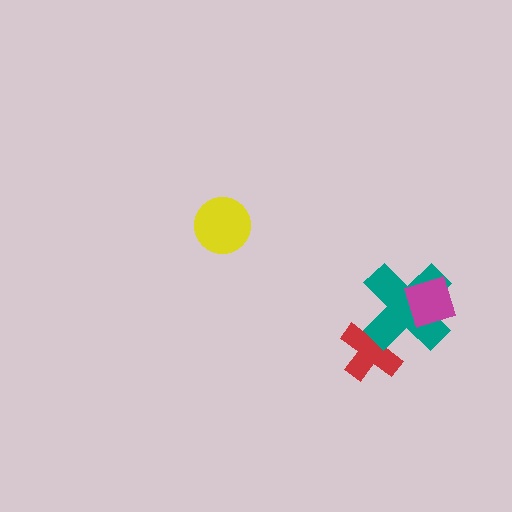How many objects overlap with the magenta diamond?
1 object overlaps with the magenta diamond.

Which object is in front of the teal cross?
The magenta diamond is in front of the teal cross.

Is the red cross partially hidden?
Yes, it is partially covered by another shape.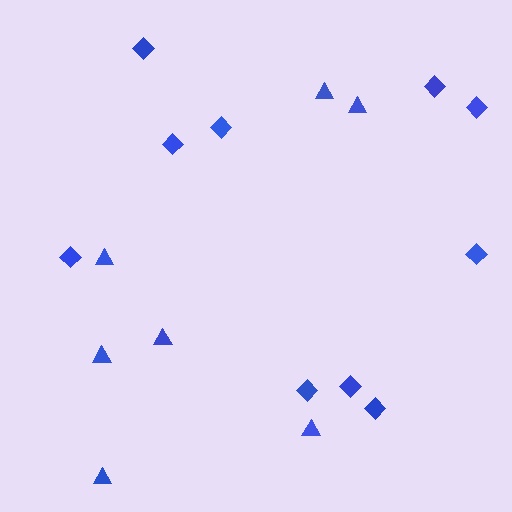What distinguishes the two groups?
There are 2 groups: one group of diamonds (10) and one group of triangles (7).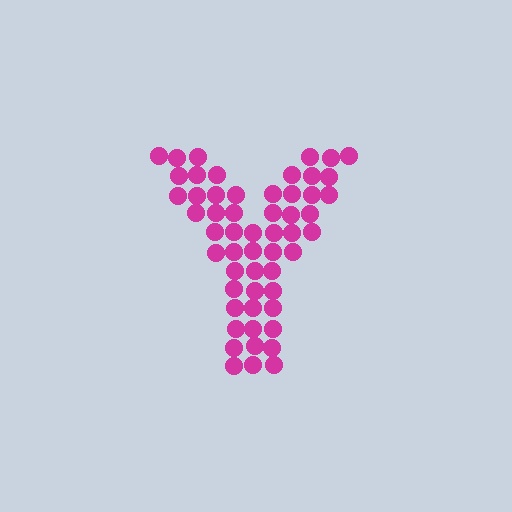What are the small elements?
The small elements are circles.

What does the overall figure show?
The overall figure shows the letter Y.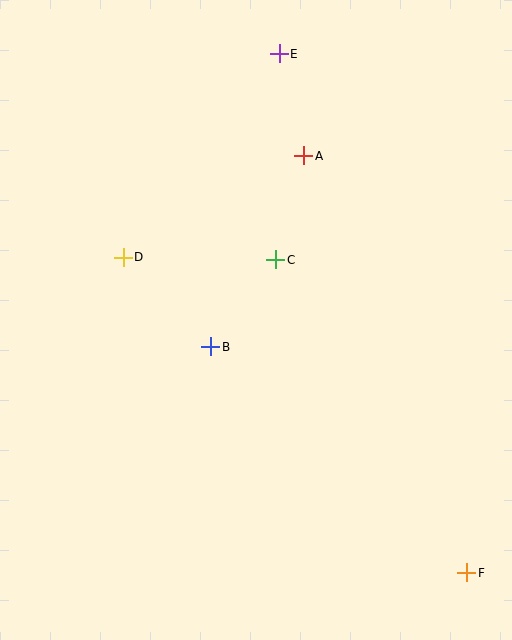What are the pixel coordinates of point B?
Point B is at (211, 347).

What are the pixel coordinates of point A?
Point A is at (304, 156).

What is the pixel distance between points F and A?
The distance between F and A is 448 pixels.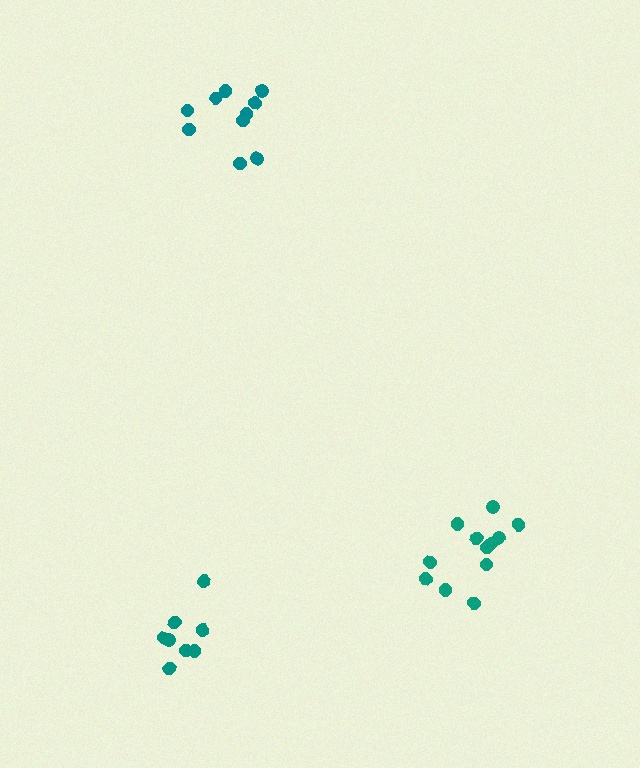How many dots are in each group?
Group 1: 10 dots, Group 2: 12 dots, Group 3: 8 dots (30 total).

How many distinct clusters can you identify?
There are 3 distinct clusters.